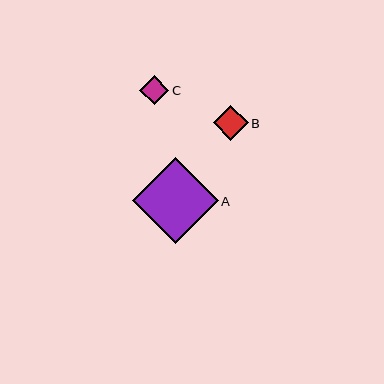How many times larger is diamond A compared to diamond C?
Diamond A is approximately 2.9 times the size of diamond C.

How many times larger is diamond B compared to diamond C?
Diamond B is approximately 1.2 times the size of diamond C.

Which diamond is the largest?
Diamond A is the largest with a size of approximately 86 pixels.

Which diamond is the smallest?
Diamond C is the smallest with a size of approximately 29 pixels.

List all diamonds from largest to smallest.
From largest to smallest: A, B, C.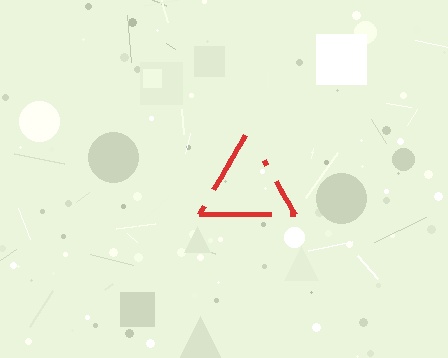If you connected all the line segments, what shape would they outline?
They would outline a triangle.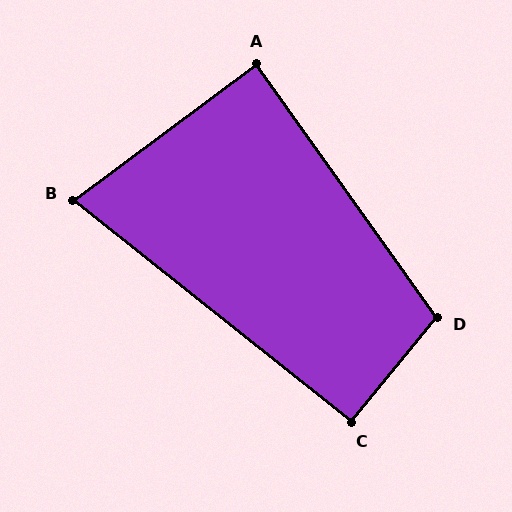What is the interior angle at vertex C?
Approximately 91 degrees (approximately right).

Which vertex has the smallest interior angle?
B, at approximately 75 degrees.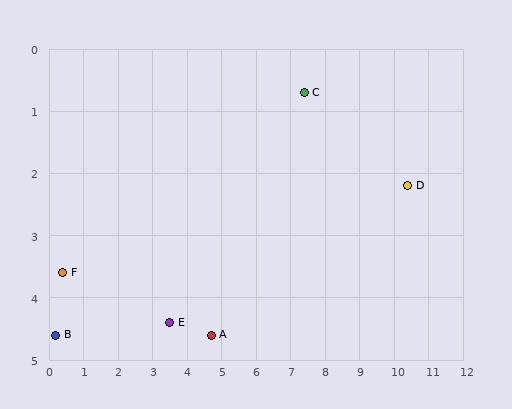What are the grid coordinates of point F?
Point F is at approximately (0.4, 3.6).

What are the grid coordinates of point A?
Point A is at approximately (4.7, 4.6).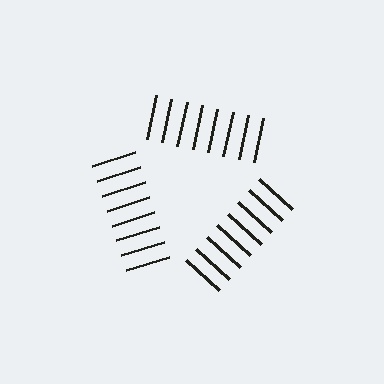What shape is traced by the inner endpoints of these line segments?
An illusory triangle — the line segments terminate on its edges but no continuous stroke is drawn.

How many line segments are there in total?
24 — 8 along each of the 3 edges.